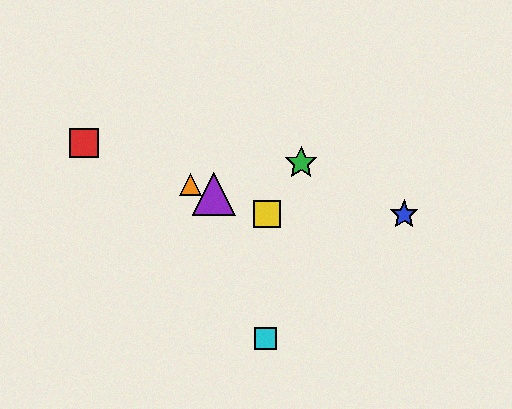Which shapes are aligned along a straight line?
The red square, the yellow square, the purple triangle, the orange triangle are aligned along a straight line.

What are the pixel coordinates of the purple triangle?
The purple triangle is at (214, 194).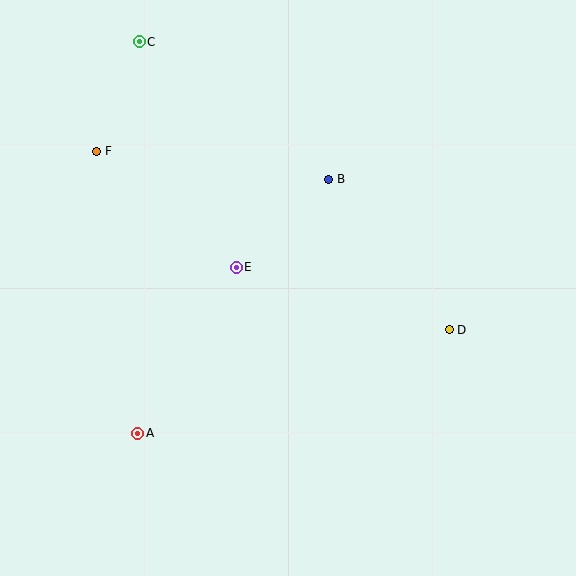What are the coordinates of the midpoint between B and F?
The midpoint between B and F is at (213, 165).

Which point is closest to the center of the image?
Point E at (236, 268) is closest to the center.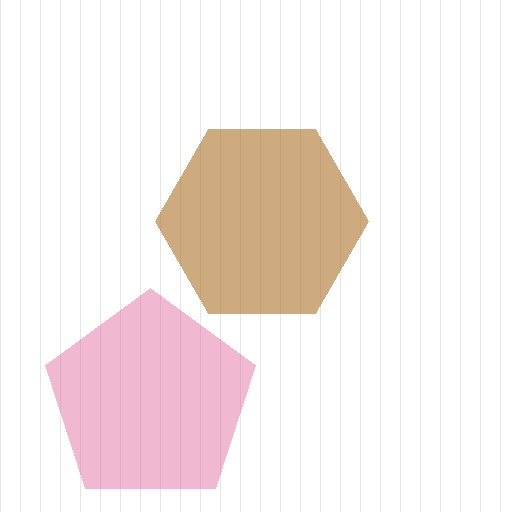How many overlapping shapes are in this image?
There are 2 overlapping shapes in the image.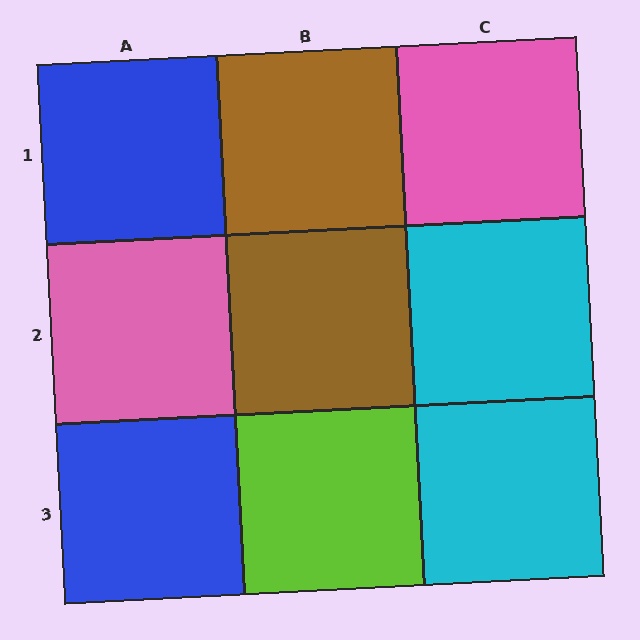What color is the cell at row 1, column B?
Brown.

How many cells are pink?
2 cells are pink.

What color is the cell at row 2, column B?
Brown.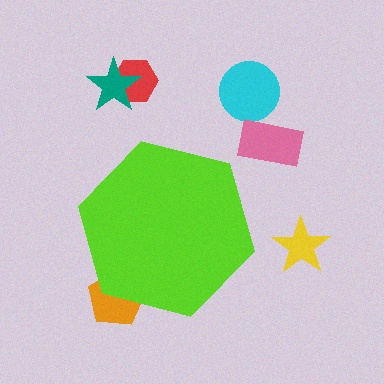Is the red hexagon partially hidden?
No, the red hexagon is fully visible.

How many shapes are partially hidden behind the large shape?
1 shape is partially hidden.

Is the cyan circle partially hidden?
No, the cyan circle is fully visible.